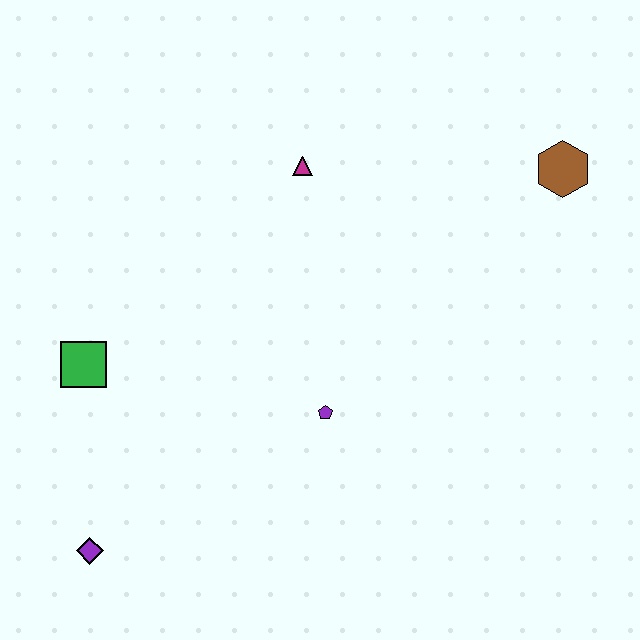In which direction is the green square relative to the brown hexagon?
The green square is to the left of the brown hexagon.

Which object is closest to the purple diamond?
The green square is closest to the purple diamond.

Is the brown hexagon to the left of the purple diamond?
No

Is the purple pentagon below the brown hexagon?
Yes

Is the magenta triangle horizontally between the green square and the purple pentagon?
Yes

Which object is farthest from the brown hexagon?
The purple diamond is farthest from the brown hexagon.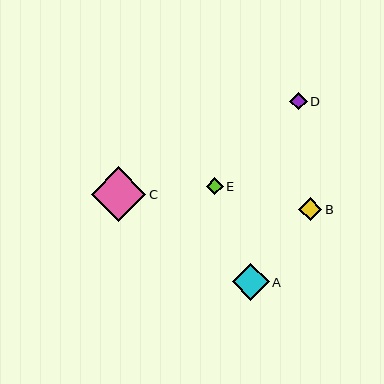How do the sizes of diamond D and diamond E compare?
Diamond D and diamond E are approximately the same size.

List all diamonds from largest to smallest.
From largest to smallest: C, A, B, D, E.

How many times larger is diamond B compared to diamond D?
Diamond B is approximately 1.3 times the size of diamond D.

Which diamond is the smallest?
Diamond E is the smallest with a size of approximately 17 pixels.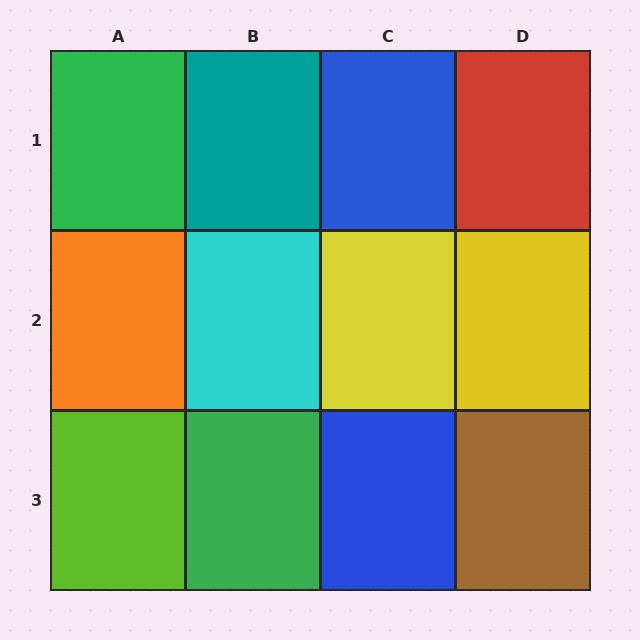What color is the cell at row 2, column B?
Cyan.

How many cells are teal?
1 cell is teal.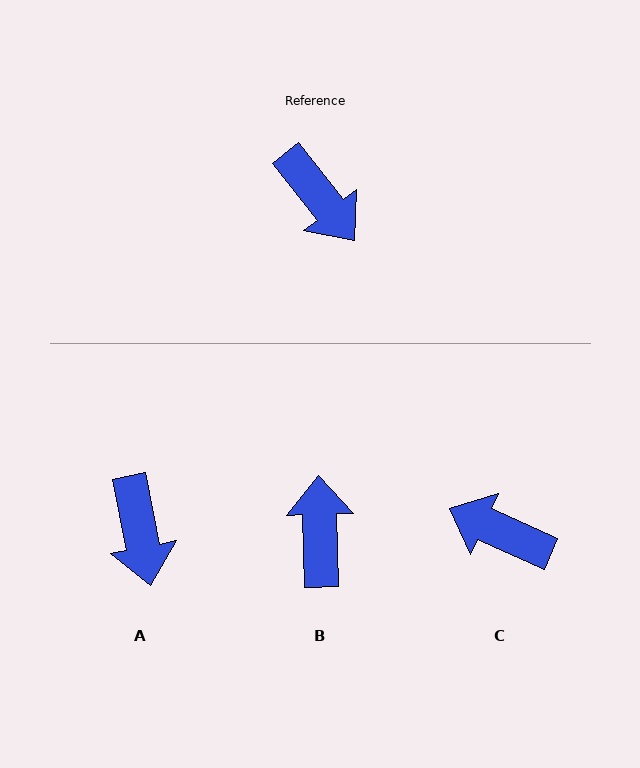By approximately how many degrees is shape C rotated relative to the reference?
Approximately 152 degrees clockwise.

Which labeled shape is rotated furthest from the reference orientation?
C, about 152 degrees away.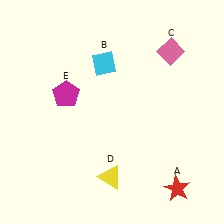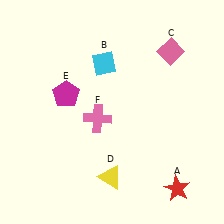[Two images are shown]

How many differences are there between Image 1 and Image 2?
There is 1 difference between the two images.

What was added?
A pink cross (F) was added in Image 2.